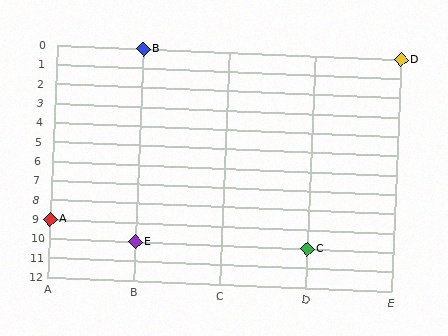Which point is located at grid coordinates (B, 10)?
Point E is at (B, 10).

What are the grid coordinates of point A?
Point A is at grid coordinates (A, 9).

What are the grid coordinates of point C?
Point C is at grid coordinates (D, 10).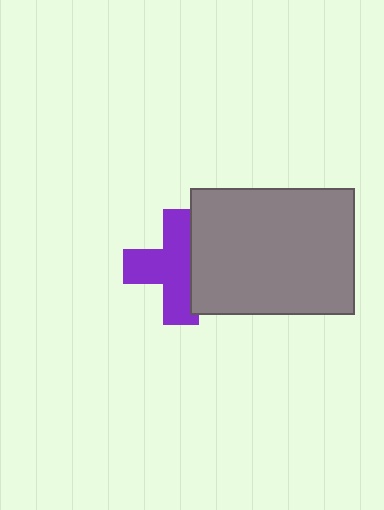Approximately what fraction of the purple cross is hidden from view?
Roughly 35% of the purple cross is hidden behind the gray rectangle.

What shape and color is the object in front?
The object in front is a gray rectangle.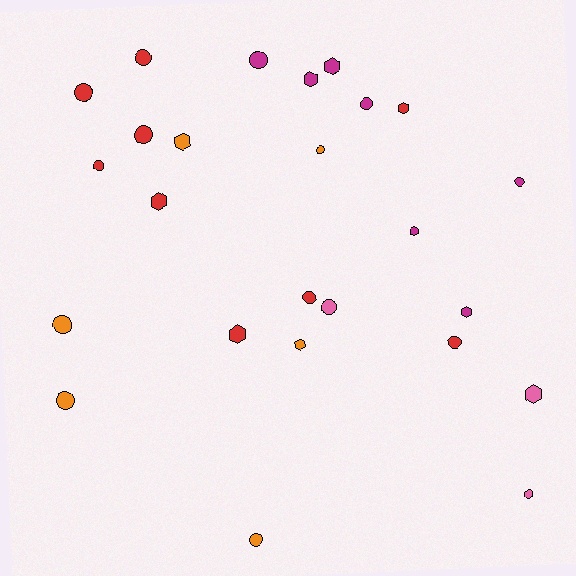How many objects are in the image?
There are 25 objects.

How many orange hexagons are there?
There are 2 orange hexagons.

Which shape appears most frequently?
Circle, with 14 objects.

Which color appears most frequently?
Red, with 9 objects.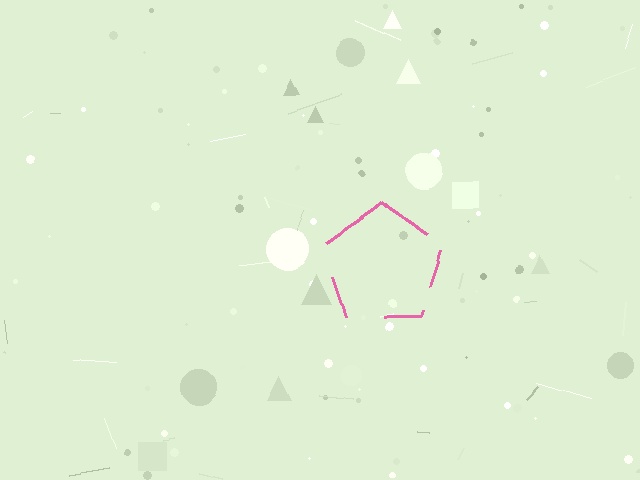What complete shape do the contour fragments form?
The contour fragments form a pentagon.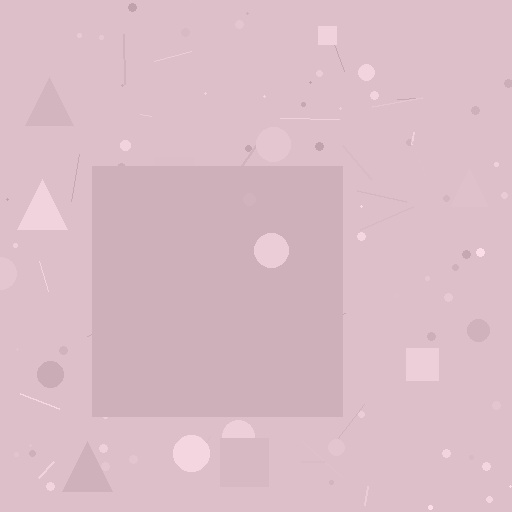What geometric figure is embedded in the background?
A square is embedded in the background.